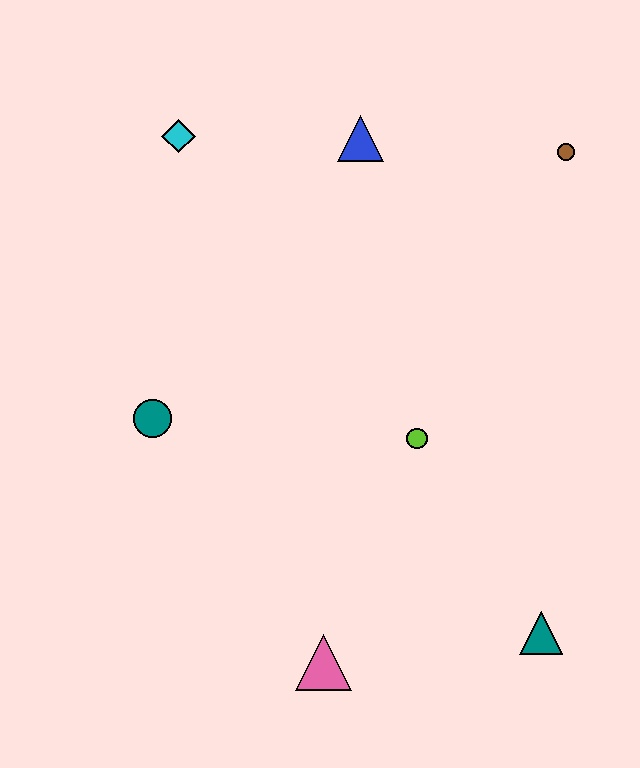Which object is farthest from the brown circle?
The pink triangle is farthest from the brown circle.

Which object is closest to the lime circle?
The teal triangle is closest to the lime circle.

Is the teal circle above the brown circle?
No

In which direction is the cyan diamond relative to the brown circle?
The cyan diamond is to the left of the brown circle.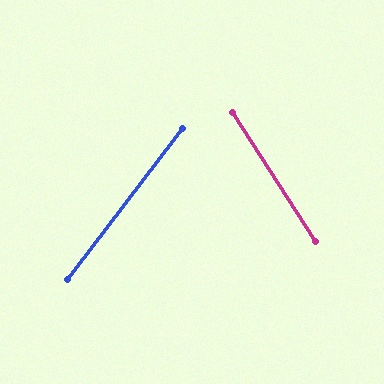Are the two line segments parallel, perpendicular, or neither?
Neither parallel nor perpendicular — they differ by about 70°.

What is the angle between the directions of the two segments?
Approximately 70 degrees.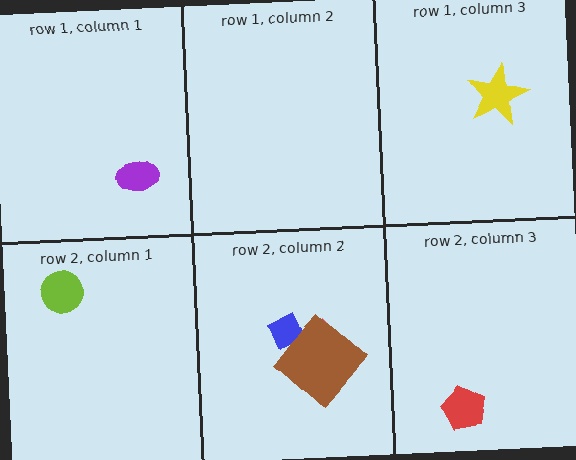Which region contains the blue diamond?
The row 2, column 2 region.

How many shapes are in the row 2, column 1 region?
1.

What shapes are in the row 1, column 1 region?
The purple ellipse.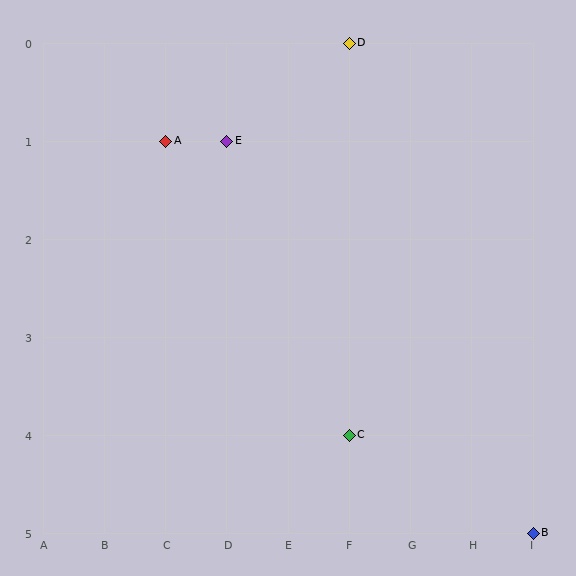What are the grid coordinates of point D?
Point D is at grid coordinates (F, 0).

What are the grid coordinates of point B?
Point B is at grid coordinates (I, 5).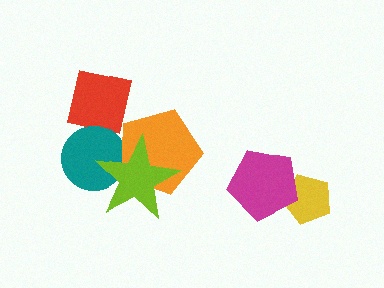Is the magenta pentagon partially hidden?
No, no other shape covers it.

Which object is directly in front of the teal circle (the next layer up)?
The orange pentagon is directly in front of the teal circle.